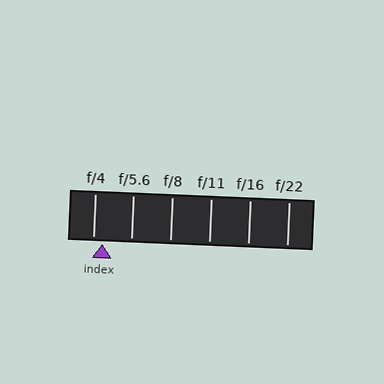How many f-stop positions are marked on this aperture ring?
There are 6 f-stop positions marked.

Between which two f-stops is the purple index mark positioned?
The index mark is between f/4 and f/5.6.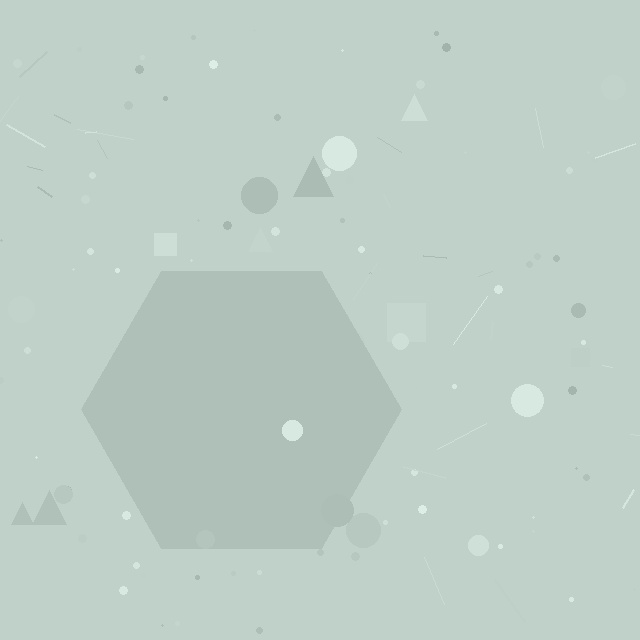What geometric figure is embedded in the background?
A hexagon is embedded in the background.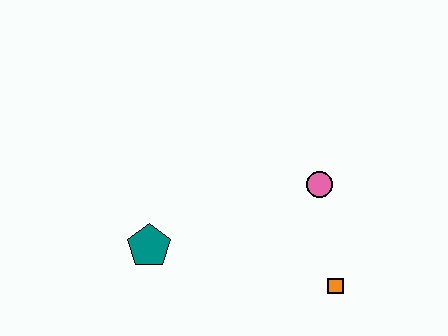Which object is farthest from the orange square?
The teal pentagon is farthest from the orange square.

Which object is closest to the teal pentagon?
The pink circle is closest to the teal pentagon.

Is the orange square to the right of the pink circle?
Yes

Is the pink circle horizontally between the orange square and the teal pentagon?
Yes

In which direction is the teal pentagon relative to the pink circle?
The teal pentagon is to the left of the pink circle.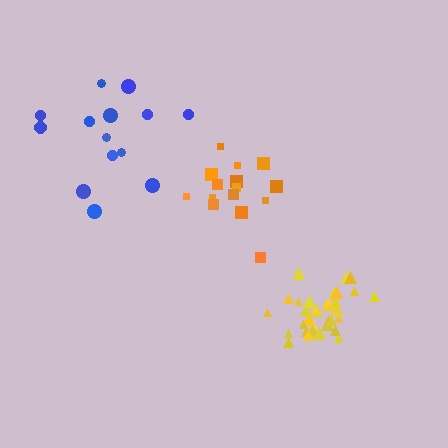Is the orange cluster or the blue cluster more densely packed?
Orange.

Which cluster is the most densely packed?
Yellow.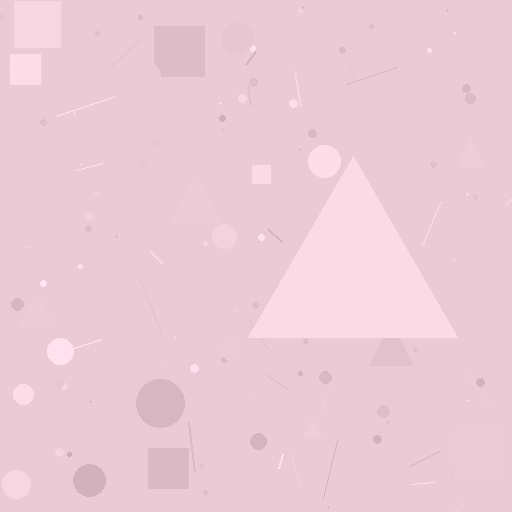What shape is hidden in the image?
A triangle is hidden in the image.